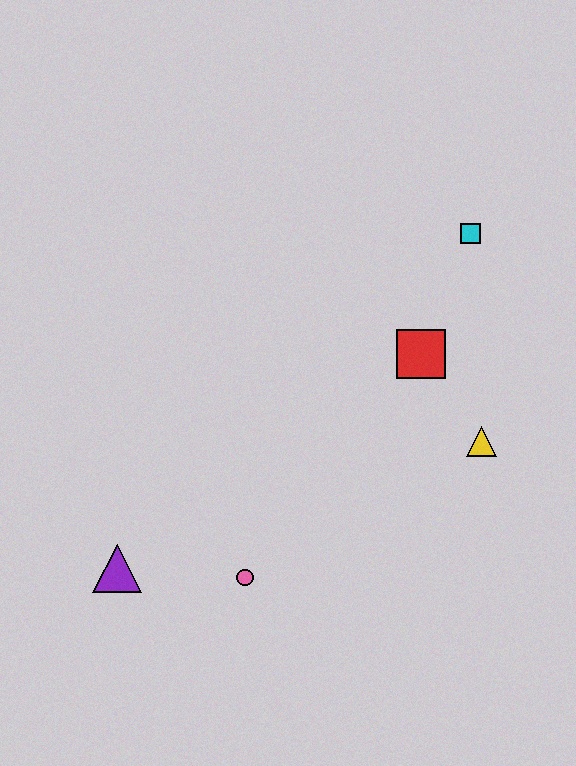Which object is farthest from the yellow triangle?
The purple triangle is farthest from the yellow triangle.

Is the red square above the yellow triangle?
Yes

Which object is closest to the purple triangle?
The pink circle is closest to the purple triangle.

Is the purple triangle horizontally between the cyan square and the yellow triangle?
No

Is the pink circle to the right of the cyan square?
No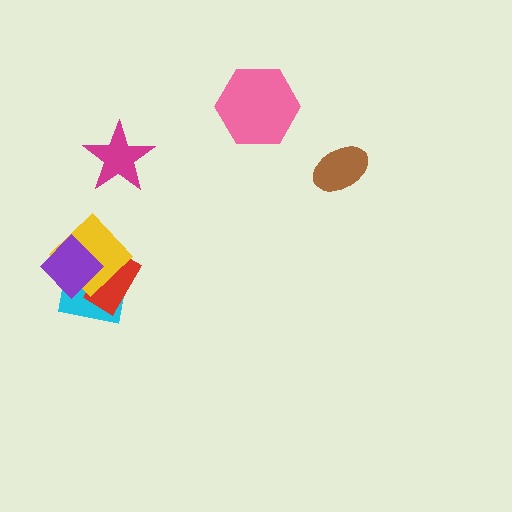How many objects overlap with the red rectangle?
3 objects overlap with the red rectangle.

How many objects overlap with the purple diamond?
3 objects overlap with the purple diamond.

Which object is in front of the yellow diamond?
The purple diamond is in front of the yellow diamond.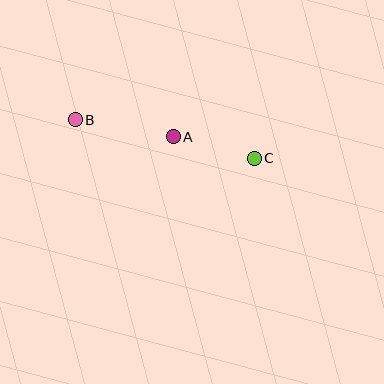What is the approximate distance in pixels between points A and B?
The distance between A and B is approximately 100 pixels.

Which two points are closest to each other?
Points A and C are closest to each other.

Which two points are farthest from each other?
Points B and C are farthest from each other.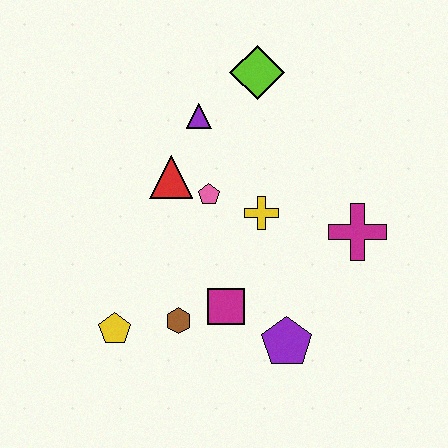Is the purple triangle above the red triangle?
Yes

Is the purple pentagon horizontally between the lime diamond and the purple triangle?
No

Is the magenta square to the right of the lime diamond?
No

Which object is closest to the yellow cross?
The pink pentagon is closest to the yellow cross.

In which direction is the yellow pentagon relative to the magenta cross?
The yellow pentagon is to the left of the magenta cross.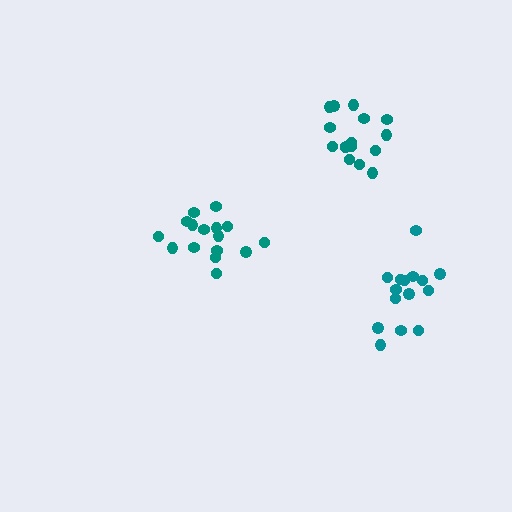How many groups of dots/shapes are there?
There are 3 groups.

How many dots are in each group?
Group 1: 16 dots, Group 2: 16 dots, Group 3: 15 dots (47 total).